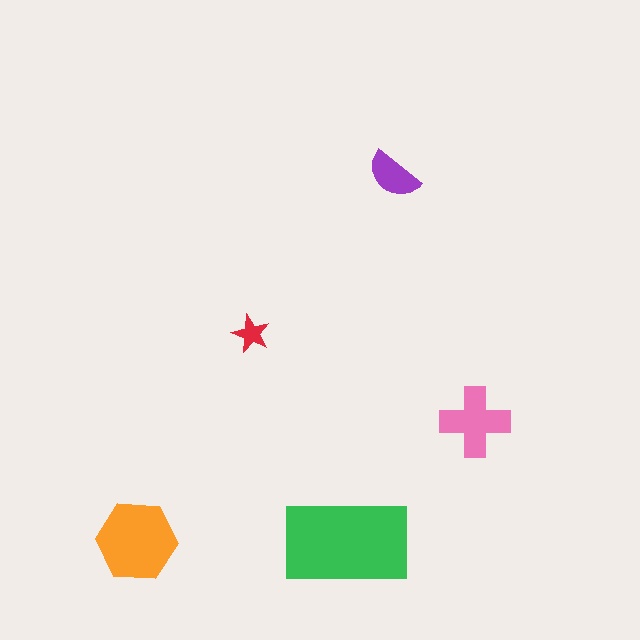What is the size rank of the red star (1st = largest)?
5th.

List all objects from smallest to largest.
The red star, the purple semicircle, the pink cross, the orange hexagon, the green rectangle.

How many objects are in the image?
There are 5 objects in the image.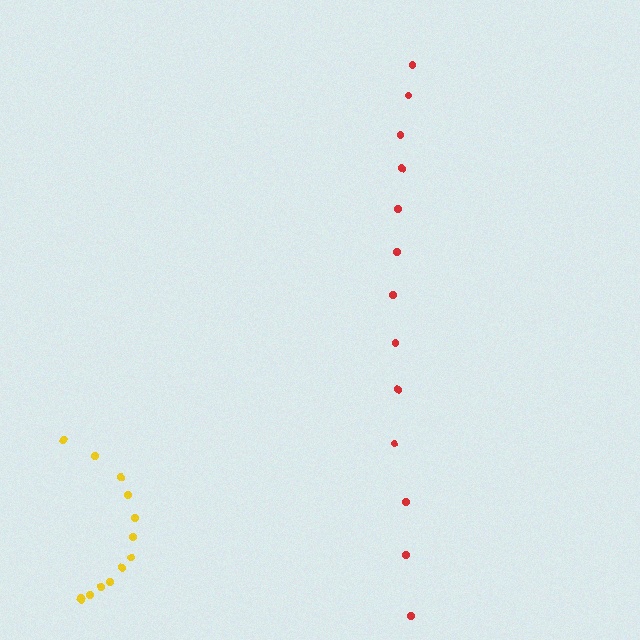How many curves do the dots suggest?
There are 2 distinct paths.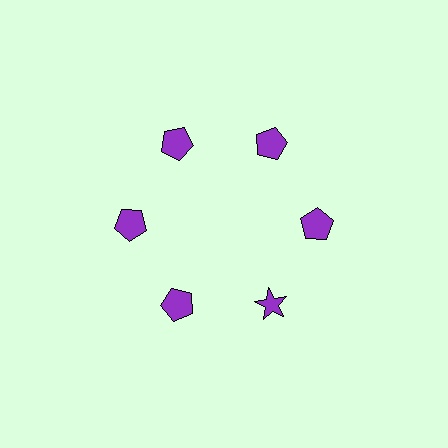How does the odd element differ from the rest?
It has a different shape: star instead of pentagon.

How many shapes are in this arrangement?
There are 6 shapes arranged in a ring pattern.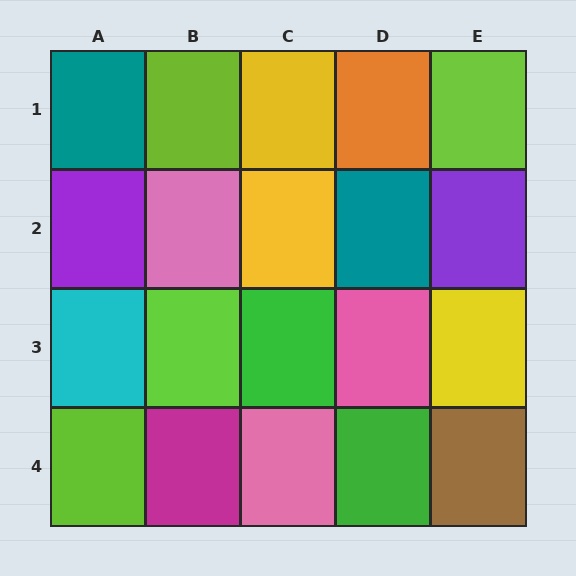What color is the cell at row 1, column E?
Lime.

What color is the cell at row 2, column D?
Teal.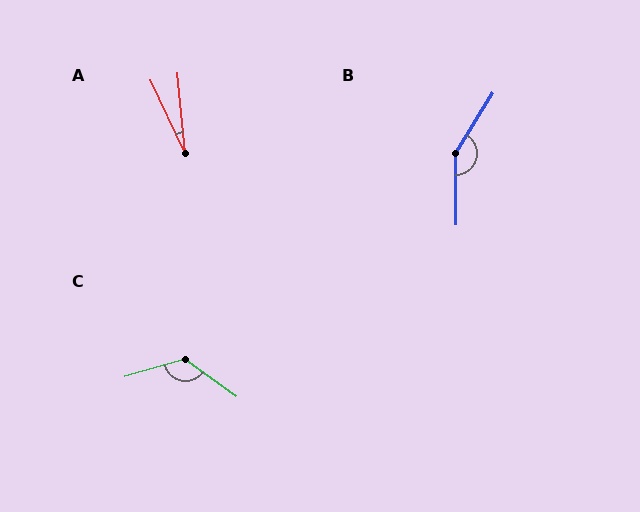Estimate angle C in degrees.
Approximately 128 degrees.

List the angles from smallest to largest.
A (20°), C (128°), B (148°).